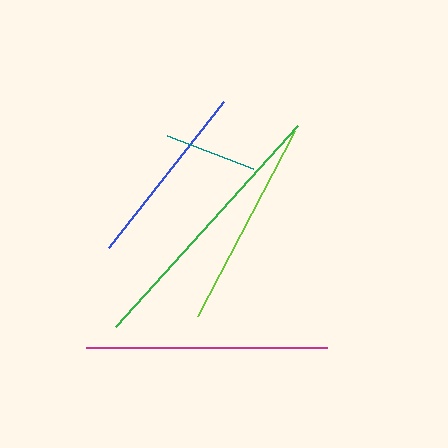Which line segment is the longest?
The green line is the longest at approximately 271 pixels.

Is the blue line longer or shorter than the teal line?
The blue line is longer than the teal line.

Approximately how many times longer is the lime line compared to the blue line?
The lime line is approximately 1.1 times the length of the blue line.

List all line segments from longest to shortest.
From longest to shortest: green, magenta, lime, blue, teal.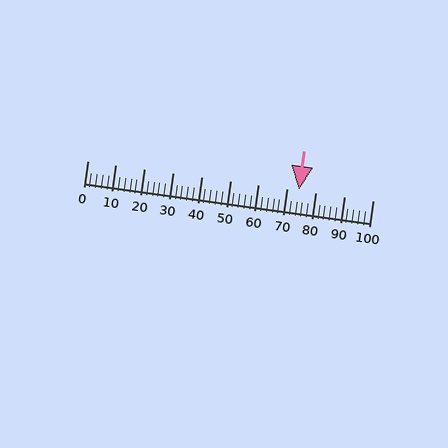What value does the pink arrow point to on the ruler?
The pink arrow points to approximately 74.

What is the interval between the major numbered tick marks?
The major tick marks are spaced 10 units apart.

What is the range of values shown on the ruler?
The ruler shows values from 0 to 100.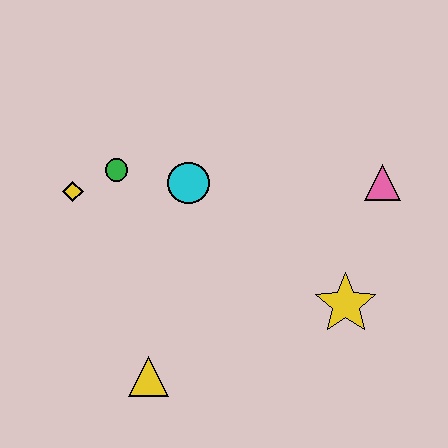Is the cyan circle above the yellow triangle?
Yes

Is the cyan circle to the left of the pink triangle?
Yes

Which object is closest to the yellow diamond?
The green circle is closest to the yellow diamond.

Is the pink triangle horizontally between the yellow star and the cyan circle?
No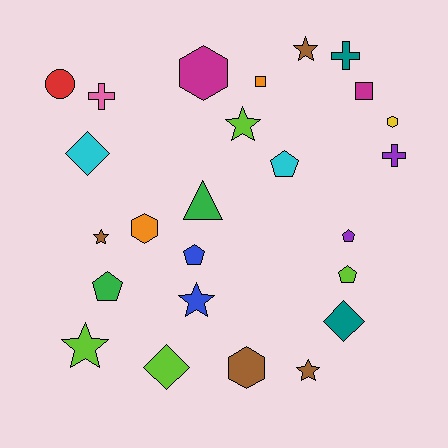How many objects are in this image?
There are 25 objects.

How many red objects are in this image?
There is 1 red object.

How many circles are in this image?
There is 1 circle.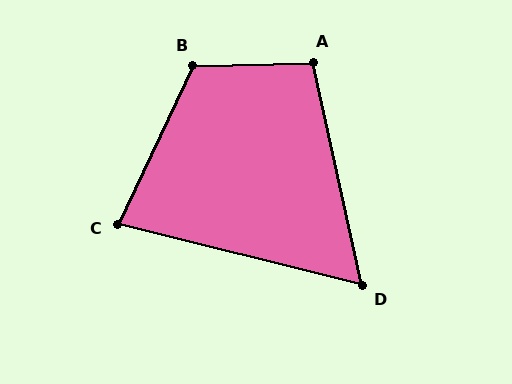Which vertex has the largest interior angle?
B, at approximately 117 degrees.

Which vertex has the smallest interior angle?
D, at approximately 63 degrees.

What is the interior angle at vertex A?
Approximately 101 degrees (obtuse).